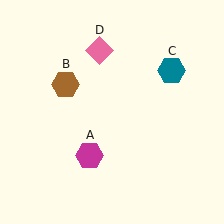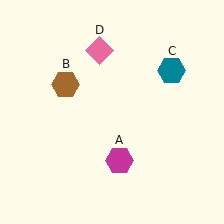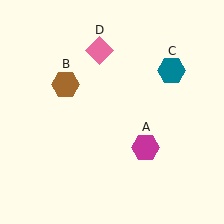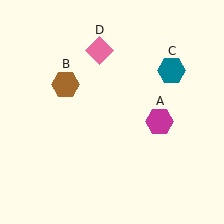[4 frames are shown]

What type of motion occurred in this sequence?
The magenta hexagon (object A) rotated counterclockwise around the center of the scene.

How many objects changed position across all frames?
1 object changed position: magenta hexagon (object A).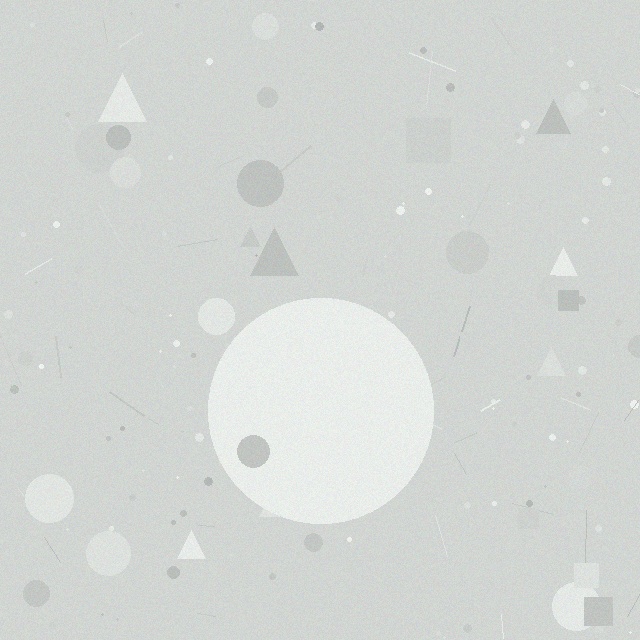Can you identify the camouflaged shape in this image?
The camouflaged shape is a circle.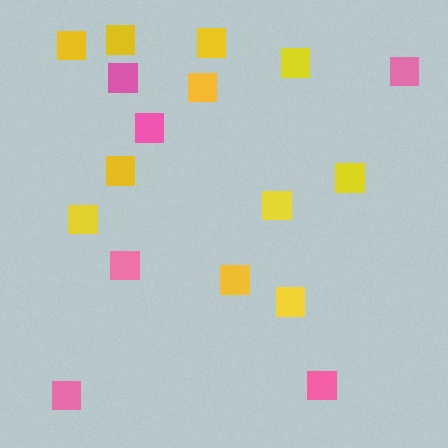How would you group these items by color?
There are 2 groups: one group of yellow squares (11) and one group of pink squares (6).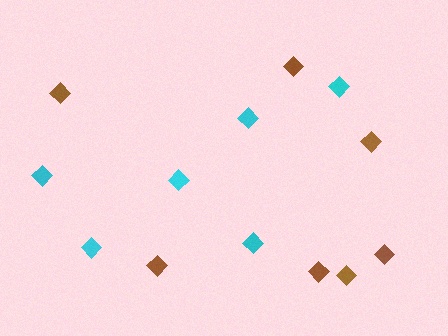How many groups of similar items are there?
There are 2 groups: one group of cyan diamonds (6) and one group of brown diamonds (7).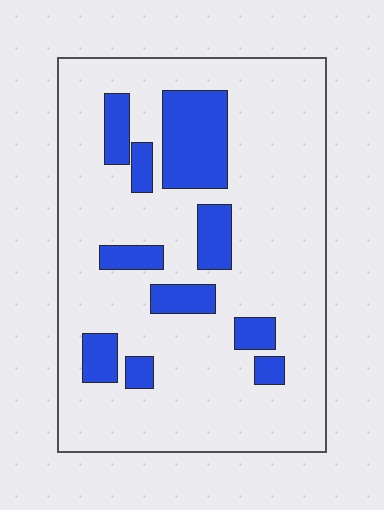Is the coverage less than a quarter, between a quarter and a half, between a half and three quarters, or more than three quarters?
Less than a quarter.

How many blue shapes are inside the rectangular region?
10.